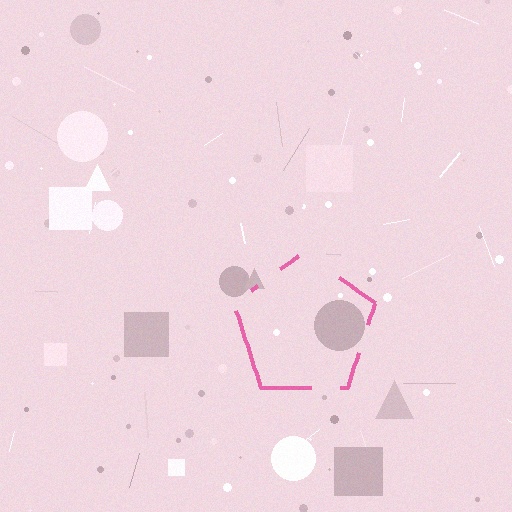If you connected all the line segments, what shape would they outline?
They would outline a pentagon.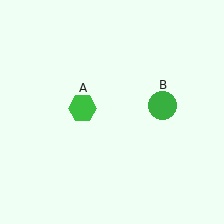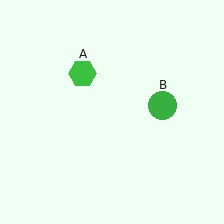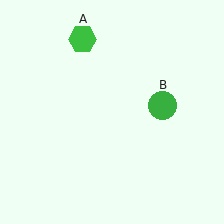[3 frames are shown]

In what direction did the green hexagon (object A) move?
The green hexagon (object A) moved up.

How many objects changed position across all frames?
1 object changed position: green hexagon (object A).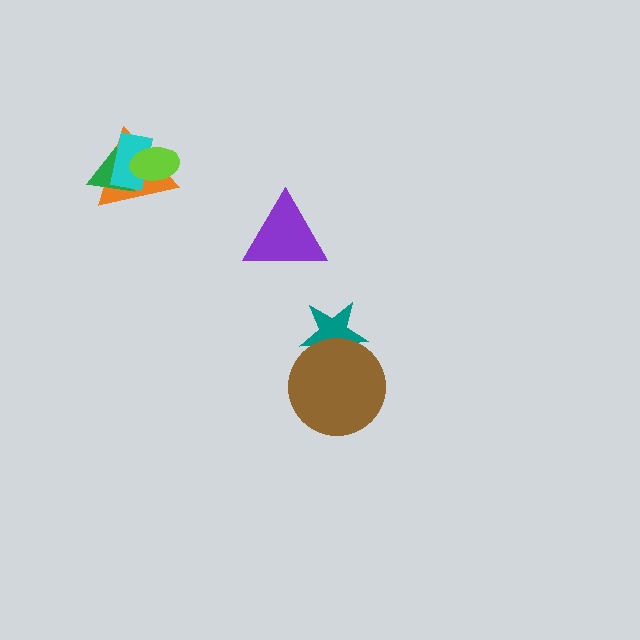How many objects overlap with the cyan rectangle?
3 objects overlap with the cyan rectangle.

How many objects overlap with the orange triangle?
3 objects overlap with the orange triangle.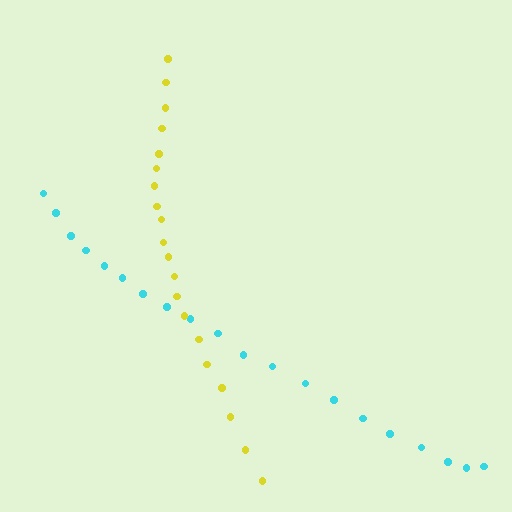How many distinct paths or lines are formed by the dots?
There are 2 distinct paths.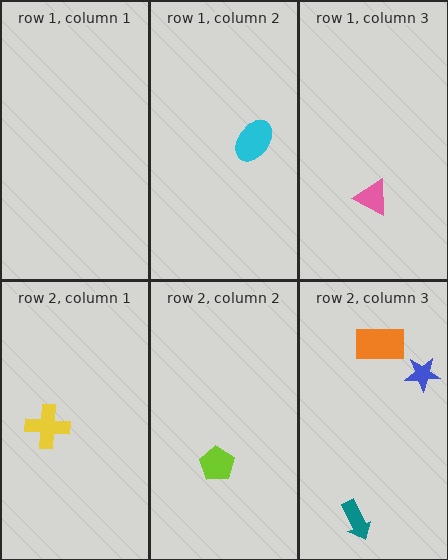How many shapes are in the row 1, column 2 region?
1.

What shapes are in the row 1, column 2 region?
The cyan ellipse.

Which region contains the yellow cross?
The row 2, column 1 region.